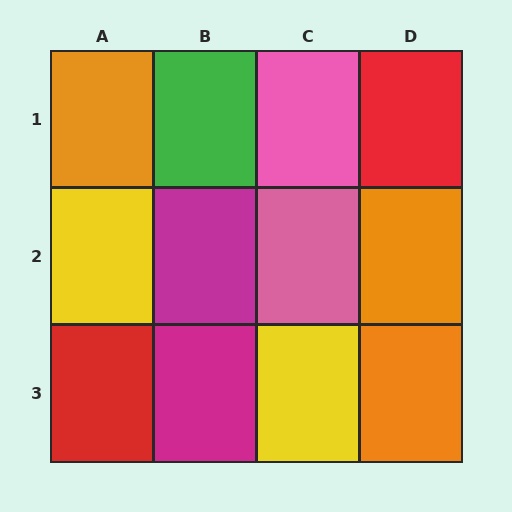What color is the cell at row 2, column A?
Yellow.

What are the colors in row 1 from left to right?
Orange, green, pink, red.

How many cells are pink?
2 cells are pink.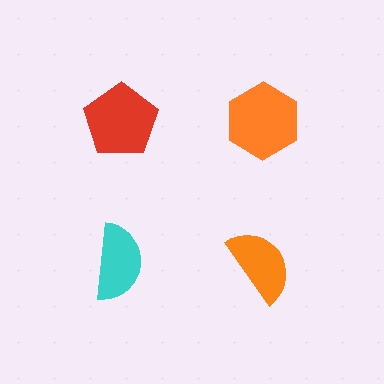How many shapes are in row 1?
2 shapes.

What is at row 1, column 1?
A red pentagon.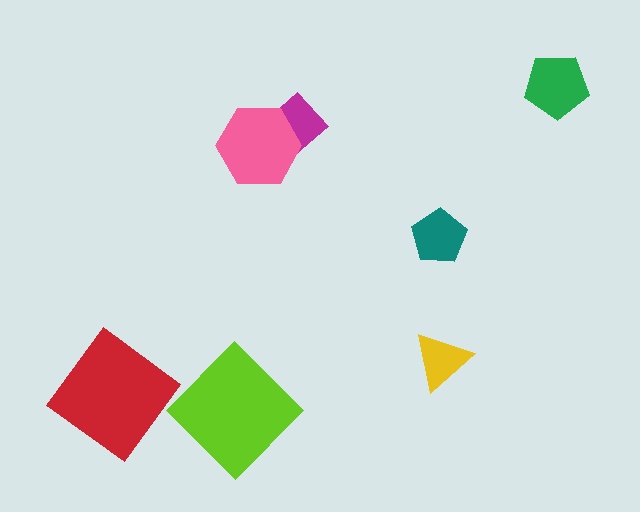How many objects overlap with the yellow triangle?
0 objects overlap with the yellow triangle.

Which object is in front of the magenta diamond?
The pink hexagon is in front of the magenta diamond.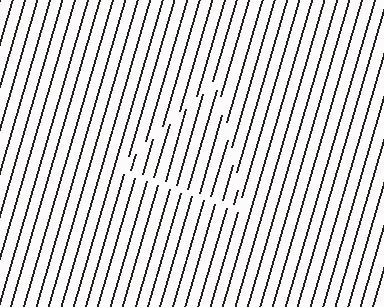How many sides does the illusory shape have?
3 sides — the line-ends trace a triangle.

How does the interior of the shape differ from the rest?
The interior of the shape contains the same grating, shifted by half a period — the contour is defined by the phase discontinuity where line-ends from the inner and outer gratings abut.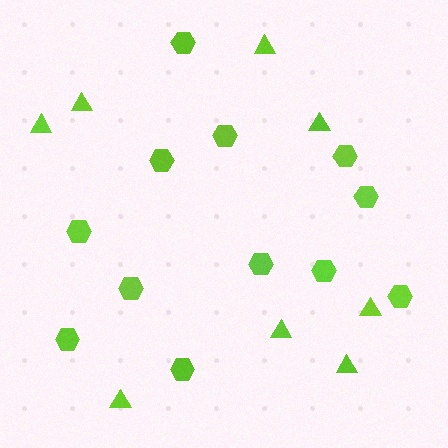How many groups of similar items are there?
There are 2 groups: one group of hexagons (12) and one group of triangles (8).